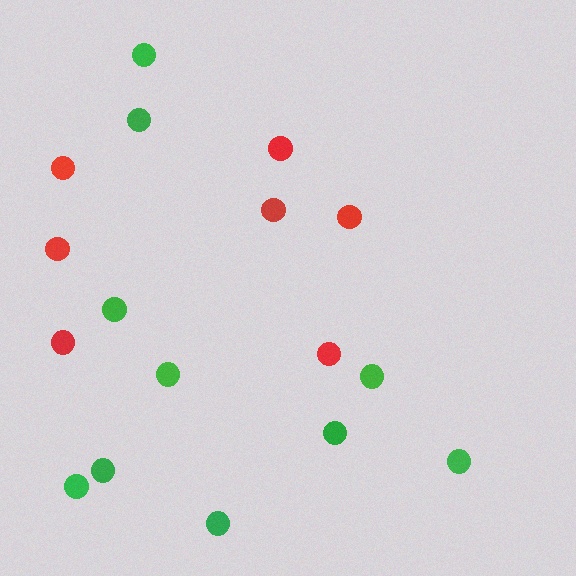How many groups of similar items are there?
There are 2 groups: one group of red circles (7) and one group of green circles (10).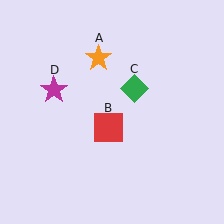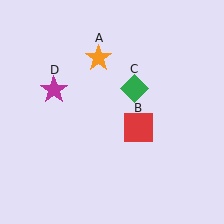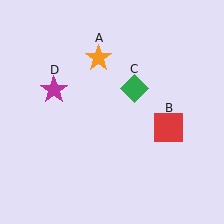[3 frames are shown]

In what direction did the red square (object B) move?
The red square (object B) moved right.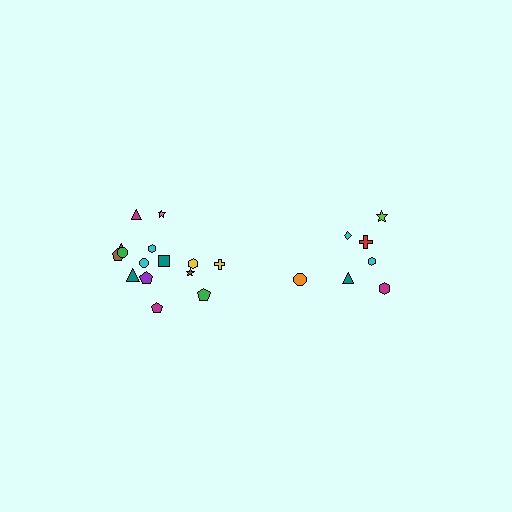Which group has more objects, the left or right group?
The left group.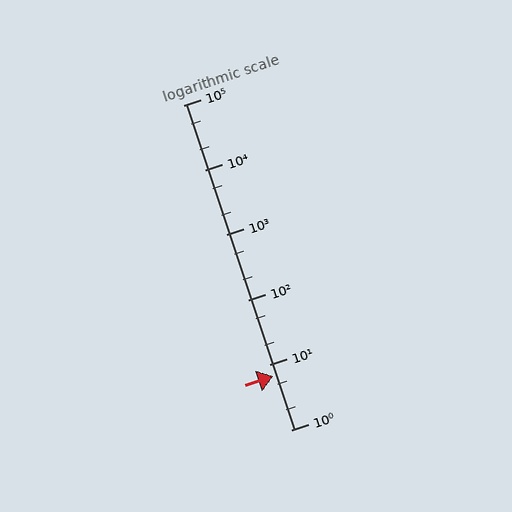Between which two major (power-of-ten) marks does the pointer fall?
The pointer is between 1 and 10.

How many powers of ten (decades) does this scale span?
The scale spans 5 decades, from 1 to 100000.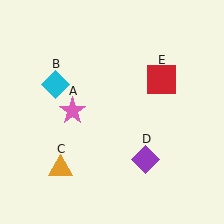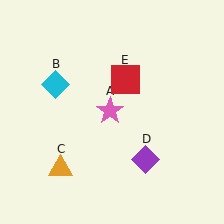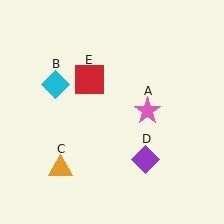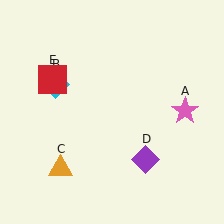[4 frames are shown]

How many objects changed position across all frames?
2 objects changed position: pink star (object A), red square (object E).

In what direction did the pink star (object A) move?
The pink star (object A) moved right.